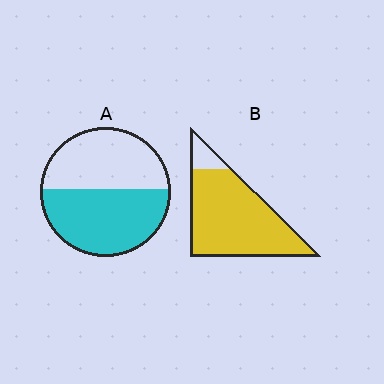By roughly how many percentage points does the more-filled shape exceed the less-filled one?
By roughly 35 percentage points (B over A).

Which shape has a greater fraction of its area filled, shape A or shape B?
Shape B.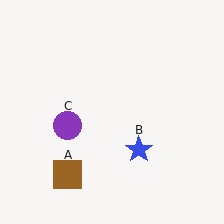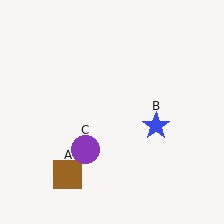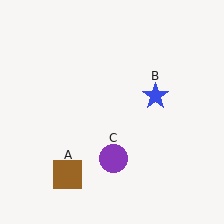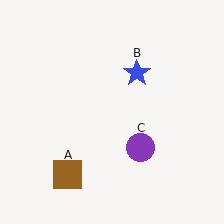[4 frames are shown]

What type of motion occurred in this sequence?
The blue star (object B), purple circle (object C) rotated counterclockwise around the center of the scene.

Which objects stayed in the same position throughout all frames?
Brown square (object A) remained stationary.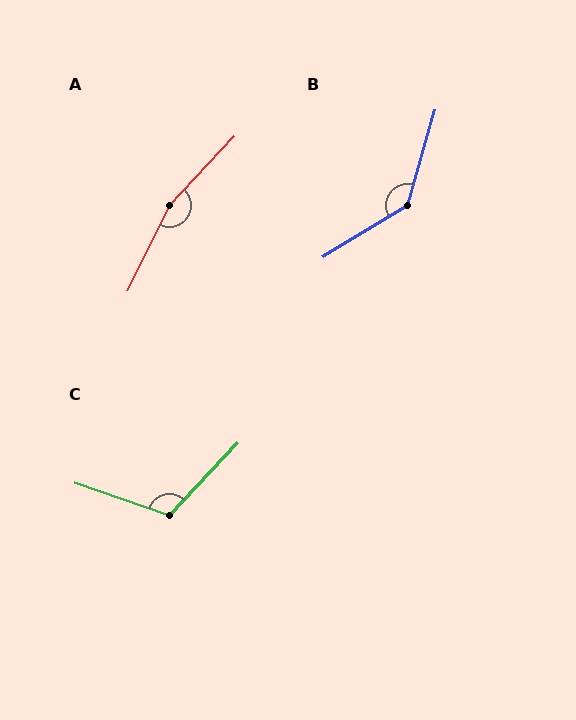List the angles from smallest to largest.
C (115°), B (138°), A (163°).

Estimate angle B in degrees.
Approximately 138 degrees.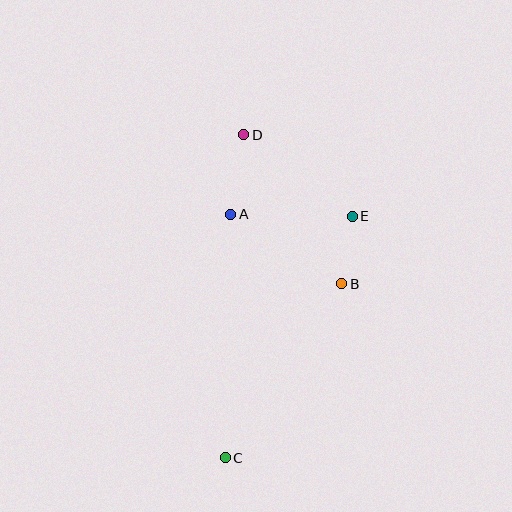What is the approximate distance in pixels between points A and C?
The distance between A and C is approximately 244 pixels.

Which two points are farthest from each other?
Points C and D are farthest from each other.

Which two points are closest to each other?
Points B and E are closest to each other.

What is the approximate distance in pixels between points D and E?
The distance between D and E is approximately 136 pixels.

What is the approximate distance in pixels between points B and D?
The distance between B and D is approximately 178 pixels.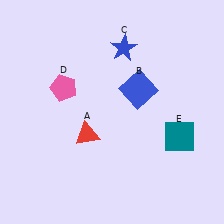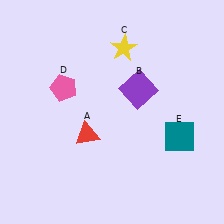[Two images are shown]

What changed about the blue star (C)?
In Image 1, C is blue. In Image 2, it changed to yellow.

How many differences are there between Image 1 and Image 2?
There are 2 differences between the two images.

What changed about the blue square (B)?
In Image 1, B is blue. In Image 2, it changed to purple.